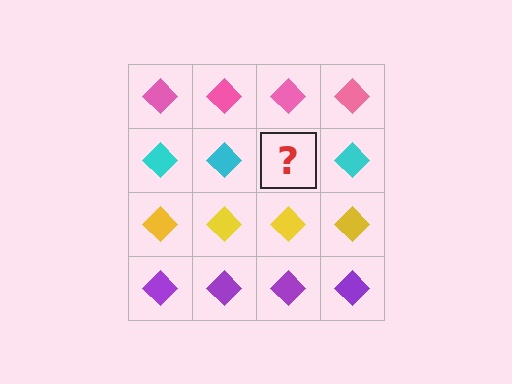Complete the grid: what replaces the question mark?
The question mark should be replaced with a cyan diamond.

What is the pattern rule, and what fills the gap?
The rule is that each row has a consistent color. The gap should be filled with a cyan diamond.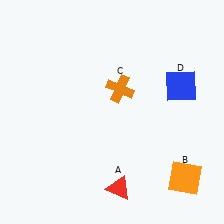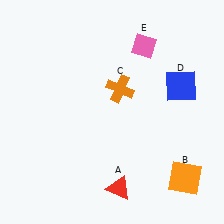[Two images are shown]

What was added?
A pink diamond (E) was added in Image 2.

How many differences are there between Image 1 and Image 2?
There is 1 difference between the two images.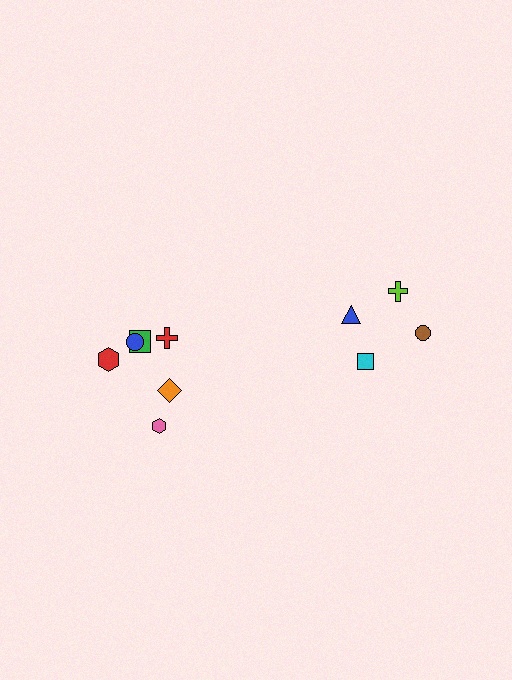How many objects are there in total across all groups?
There are 10 objects.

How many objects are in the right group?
There are 4 objects.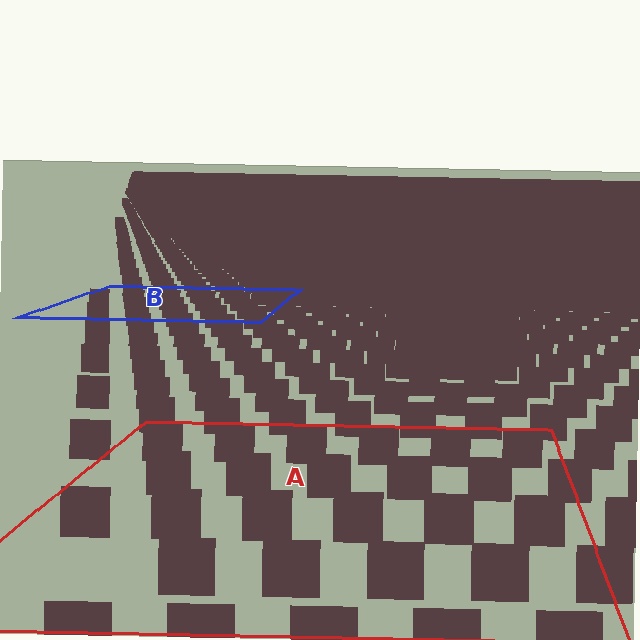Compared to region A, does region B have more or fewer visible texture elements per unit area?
Region B has more texture elements per unit area — they are packed more densely because it is farther away.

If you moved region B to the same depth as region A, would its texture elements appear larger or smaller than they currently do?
They would appear larger. At a closer depth, the same texture elements are projected at a bigger on-screen size.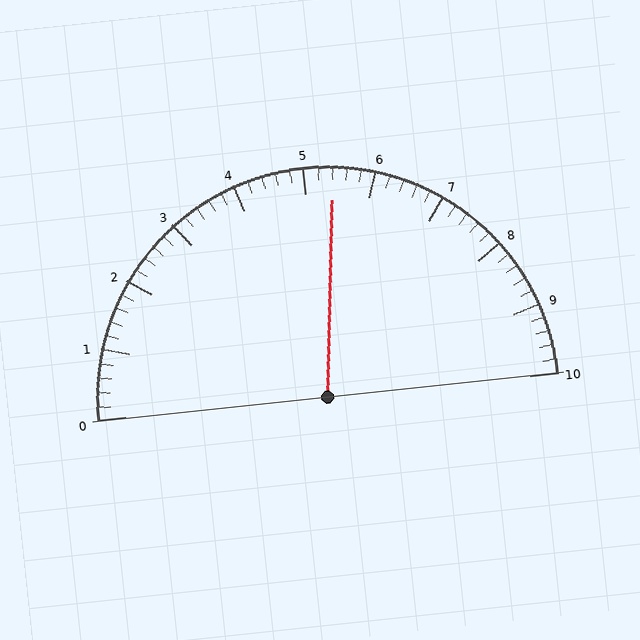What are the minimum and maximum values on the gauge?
The gauge ranges from 0 to 10.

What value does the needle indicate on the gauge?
The needle indicates approximately 5.4.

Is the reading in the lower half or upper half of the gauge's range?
The reading is in the upper half of the range (0 to 10).